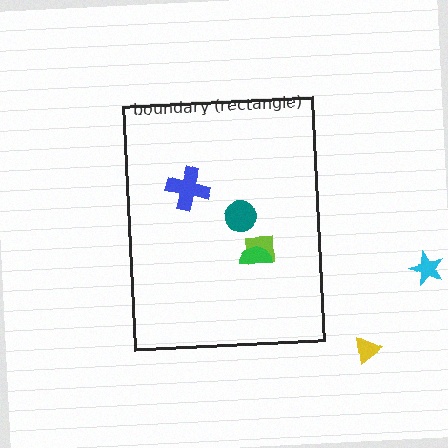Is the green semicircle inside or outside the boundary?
Inside.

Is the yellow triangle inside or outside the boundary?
Outside.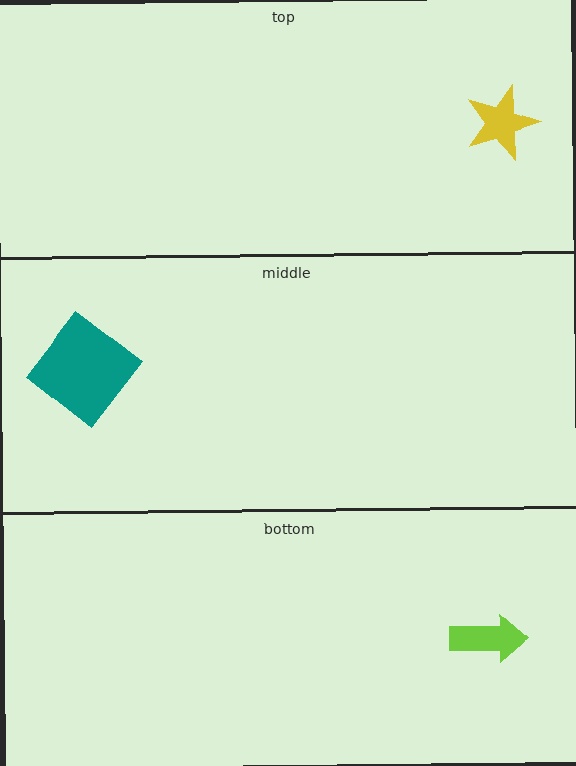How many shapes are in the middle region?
1.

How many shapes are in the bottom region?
1.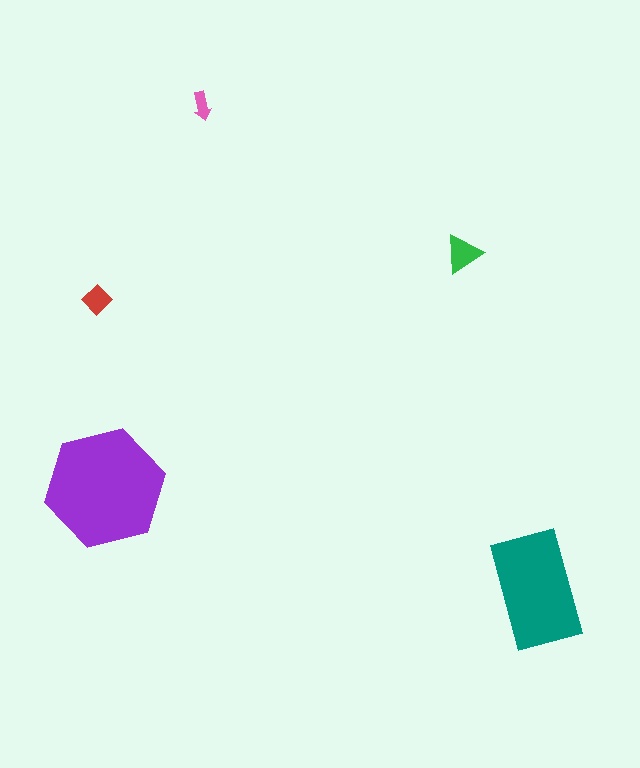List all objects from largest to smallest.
The purple hexagon, the teal rectangle, the green triangle, the red diamond, the pink arrow.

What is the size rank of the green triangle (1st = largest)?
3rd.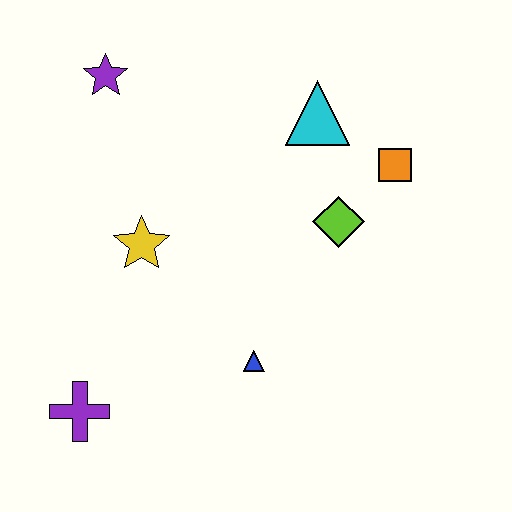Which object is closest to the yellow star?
The blue triangle is closest to the yellow star.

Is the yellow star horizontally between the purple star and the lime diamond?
Yes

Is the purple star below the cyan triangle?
No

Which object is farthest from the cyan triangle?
The purple cross is farthest from the cyan triangle.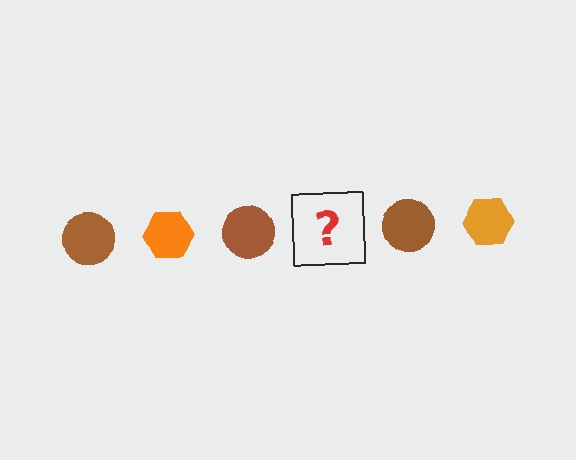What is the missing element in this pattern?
The missing element is an orange hexagon.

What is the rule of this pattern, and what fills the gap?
The rule is that the pattern alternates between brown circle and orange hexagon. The gap should be filled with an orange hexagon.